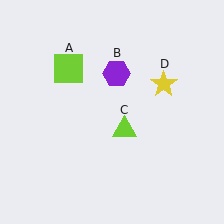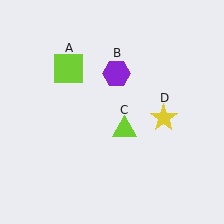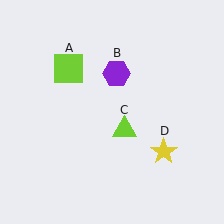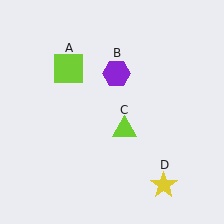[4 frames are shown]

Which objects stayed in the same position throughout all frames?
Lime square (object A) and purple hexagon (object B) and lime triangle (object C) remained stationary.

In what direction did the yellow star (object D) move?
The yellow star (object D) moved down.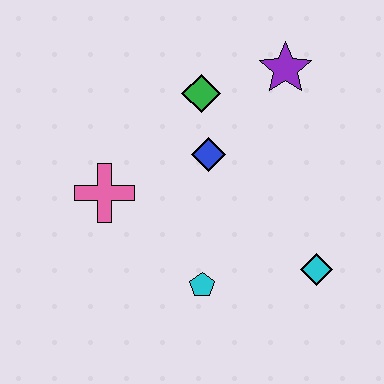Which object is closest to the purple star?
The green diamond is closest to the purple star.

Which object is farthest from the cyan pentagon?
The purple star is farthest from the cyan pentagon.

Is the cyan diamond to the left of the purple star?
No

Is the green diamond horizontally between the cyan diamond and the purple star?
No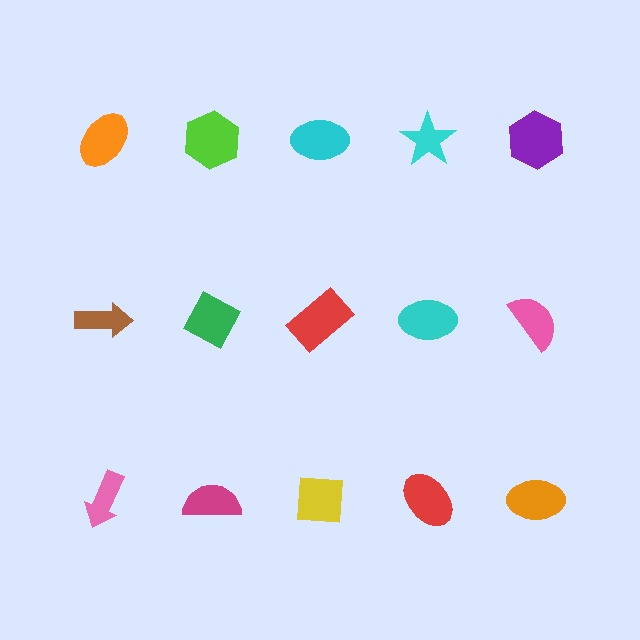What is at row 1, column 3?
A cyan ellipse.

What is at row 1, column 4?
A cyan star.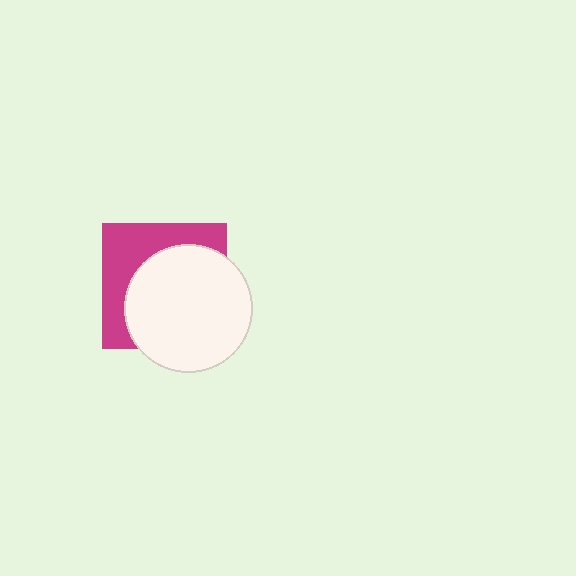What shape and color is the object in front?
The object in front is a white circle.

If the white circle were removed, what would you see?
You would see the complete magenta square.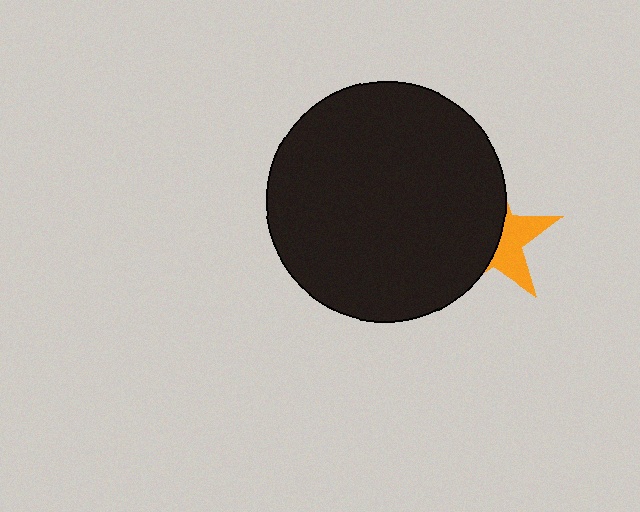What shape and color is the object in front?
The object in front is a black circle.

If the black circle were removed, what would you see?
You would see the complete orange star.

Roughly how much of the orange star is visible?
A small part of it is visible (roughly 40%).